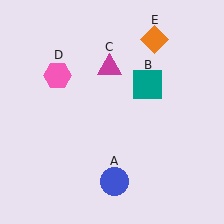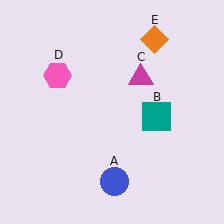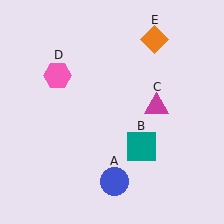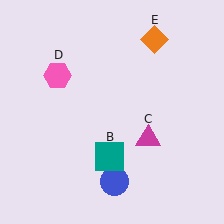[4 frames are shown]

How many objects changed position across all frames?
2 objects changed position: teal square (object B), magenta triangle (object C).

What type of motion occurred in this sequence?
The teal square (object B), magenta triangle (object C) rotated clockwise around the center of the scene.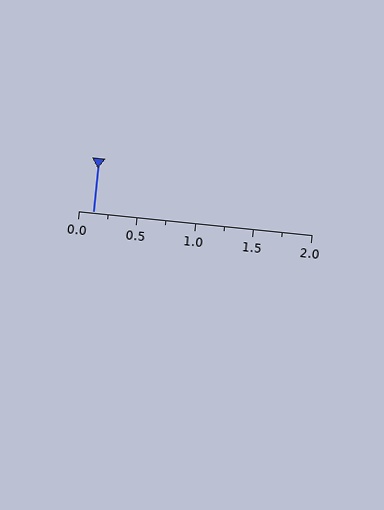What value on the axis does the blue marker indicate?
The marker indicates approximately 0.12.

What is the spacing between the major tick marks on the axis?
The major ticks are spaced 0.5 apart.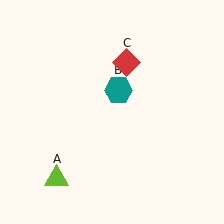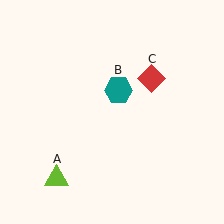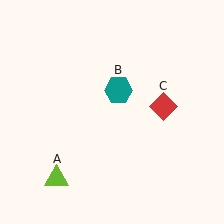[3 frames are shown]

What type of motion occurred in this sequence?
The red diamond (object C) rotated clockwise around the center of the scene.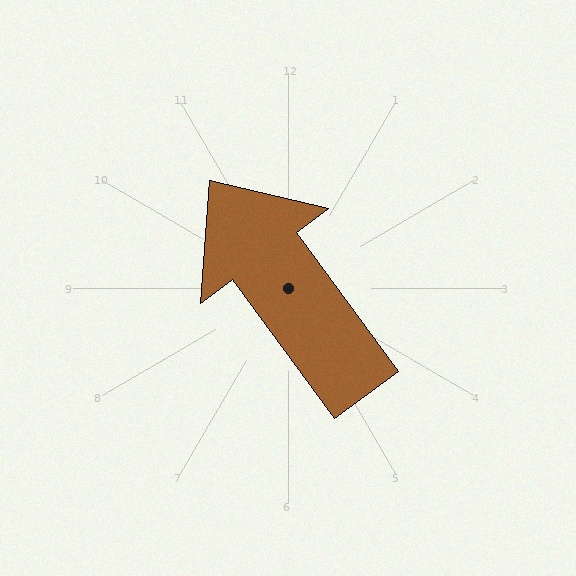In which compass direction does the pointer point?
Northwest.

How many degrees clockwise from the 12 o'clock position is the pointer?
Approximately 324 degrees.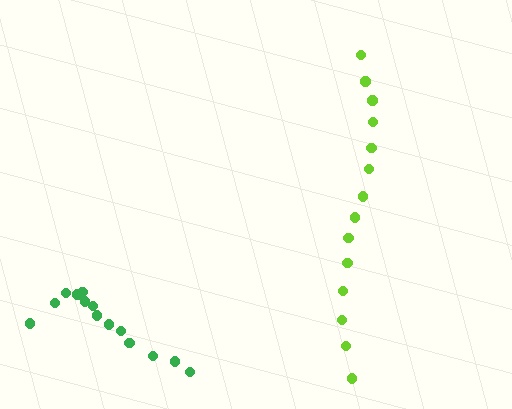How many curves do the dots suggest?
There are 2 distinct paths.